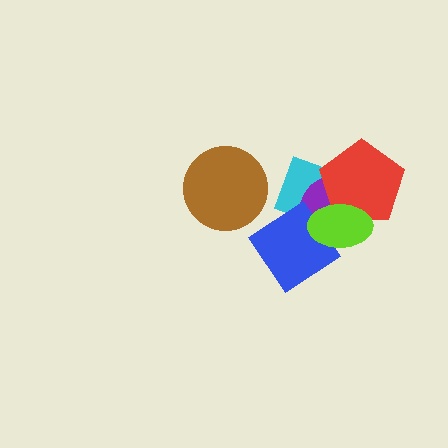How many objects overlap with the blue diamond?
2 objects overlap with the blue diamond.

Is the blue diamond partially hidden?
Yes, it is partially covered by another shape.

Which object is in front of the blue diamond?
The lime ellipse is in front of the blue diamond.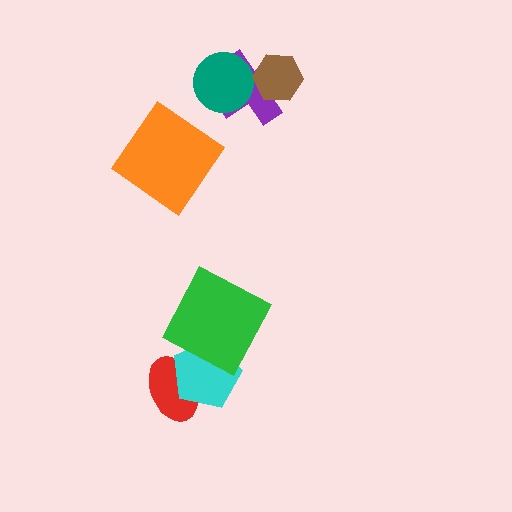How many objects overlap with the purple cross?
2 objects overlap with the purple cross.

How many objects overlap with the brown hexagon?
1 object overlaps with the brown hexagon.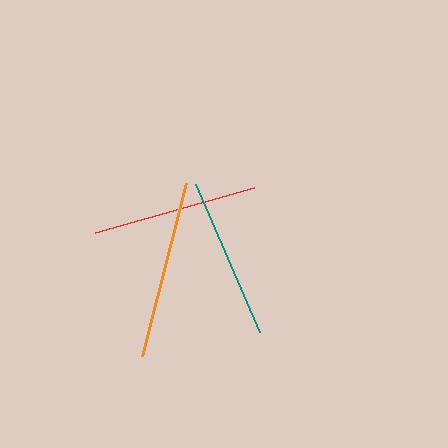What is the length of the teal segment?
The teal segment is approximately 162 pixels long.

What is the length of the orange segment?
The orange segment is approximately 178 pixels long.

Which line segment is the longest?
The orange line is the longest at approximately 178 pixels.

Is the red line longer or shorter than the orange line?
The orange line is longer than the red line.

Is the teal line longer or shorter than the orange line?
The orange line is longer than the teal line.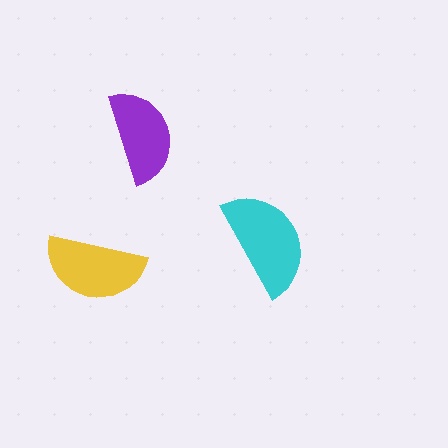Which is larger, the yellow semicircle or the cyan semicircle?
The cyan one.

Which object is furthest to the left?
The yellow semicircle is leftmost.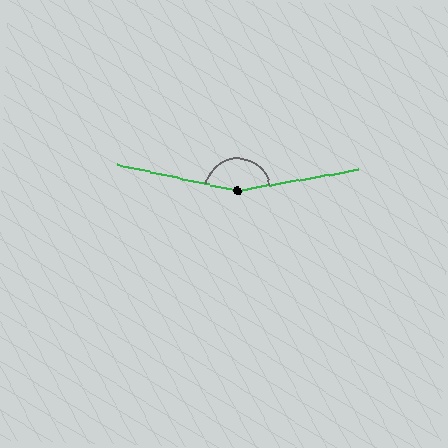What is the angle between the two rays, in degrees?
Approximately 158 degrees.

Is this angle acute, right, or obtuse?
It is obtuse.